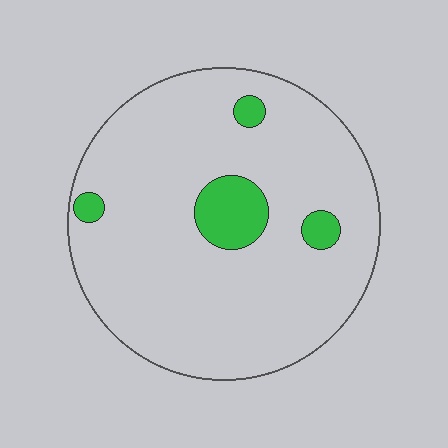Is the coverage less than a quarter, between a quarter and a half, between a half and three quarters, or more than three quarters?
Less than a quarter.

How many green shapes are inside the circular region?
4.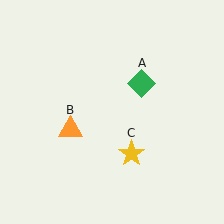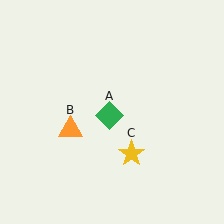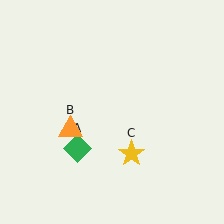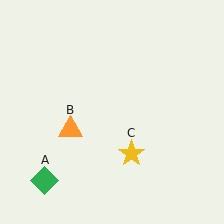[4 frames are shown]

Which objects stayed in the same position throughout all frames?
Orange triangle (object B) and yellow star (object C) remained stationary.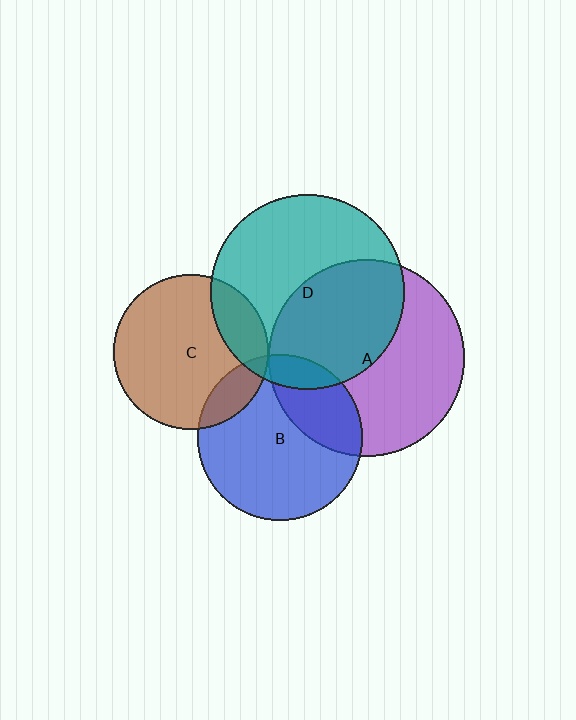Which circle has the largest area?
Circle A (purple).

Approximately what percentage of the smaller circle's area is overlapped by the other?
Approximately 10%.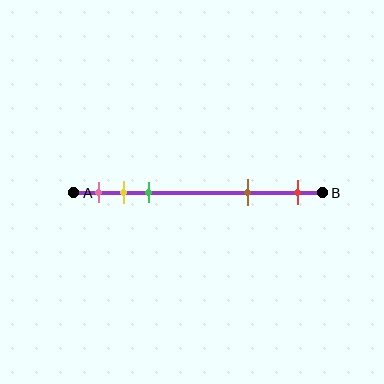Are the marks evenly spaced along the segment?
No, the marks are not evenly spaced.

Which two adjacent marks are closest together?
The yellow and green marks are the closest adjacent pair.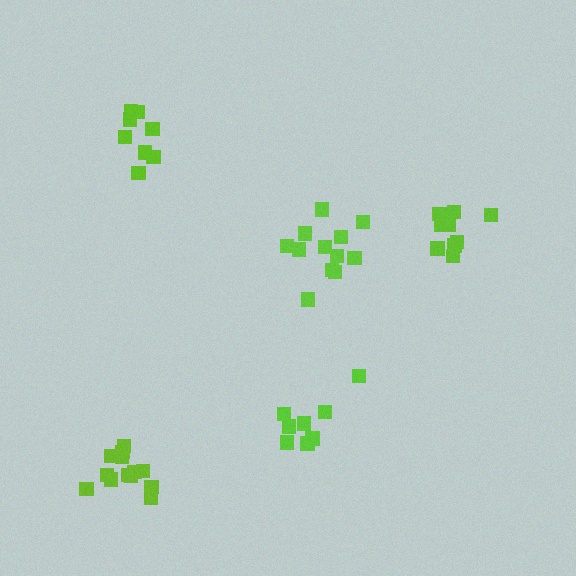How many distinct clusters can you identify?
There are 5 distinct clusters.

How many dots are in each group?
Group 1: 13 dots, Group 2: 8 dots, Group 3: 12 dots, Group 4: 12 dots, Group 5: 8 dots (53 total).